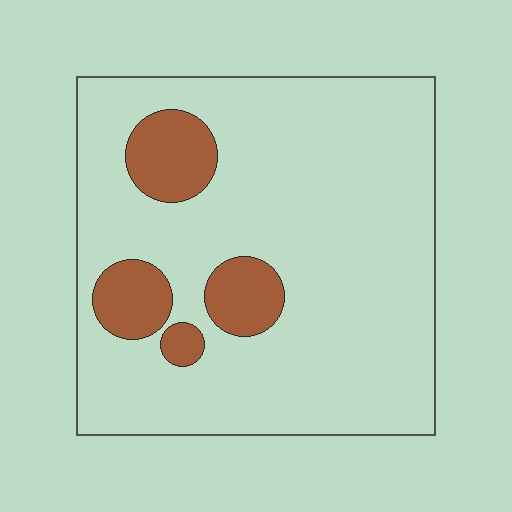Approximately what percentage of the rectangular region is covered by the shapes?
Approximately 15%.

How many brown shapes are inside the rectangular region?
4.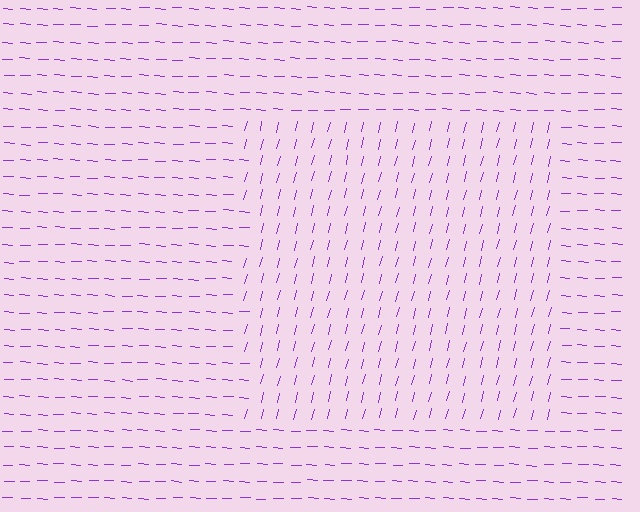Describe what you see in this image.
The image is filled with small purple line segments. A rectangle region in the image has lines oriented differently from the surrounding lines, creating a visible texture boundary.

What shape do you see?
I see a rectangle.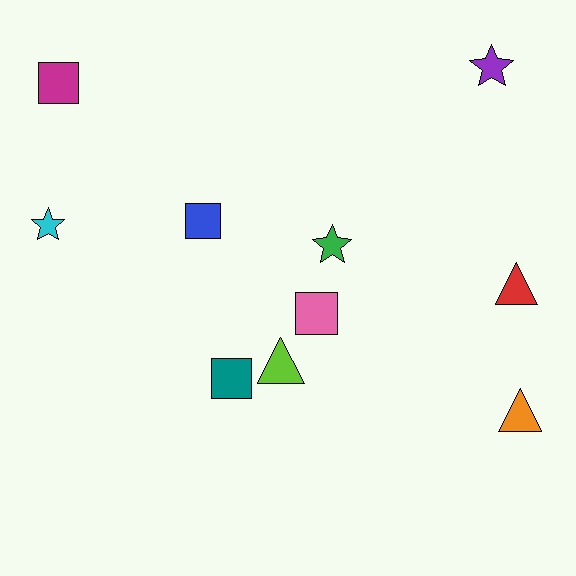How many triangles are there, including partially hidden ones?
There are 3 triangles.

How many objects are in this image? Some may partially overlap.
There are 10 objects.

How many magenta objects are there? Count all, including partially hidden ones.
There is 1 magenta object.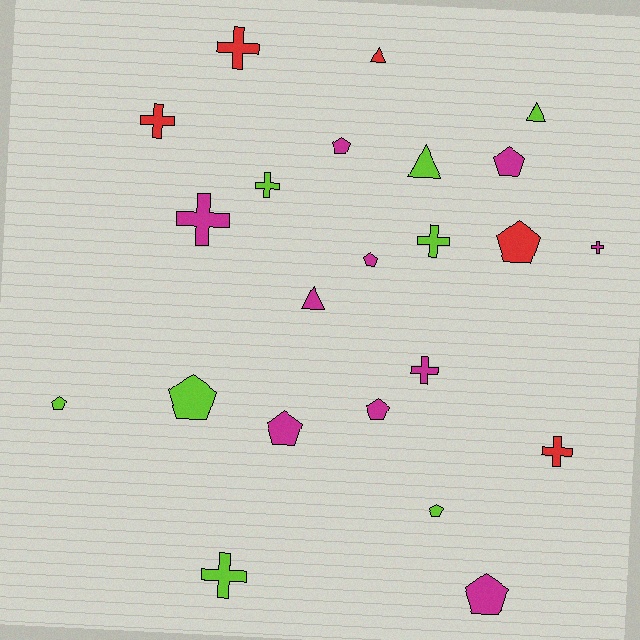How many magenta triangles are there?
There is 1 magenta triangle.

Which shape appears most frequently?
Pentagon, with 10 objects.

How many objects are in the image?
There are 23 objects.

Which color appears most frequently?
Magenta, with 10 objects.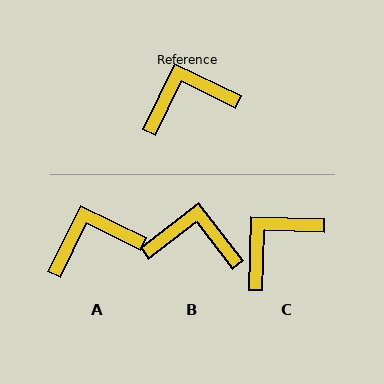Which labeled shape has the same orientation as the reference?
A.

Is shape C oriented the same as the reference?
No, it is off by about 24 degrees.